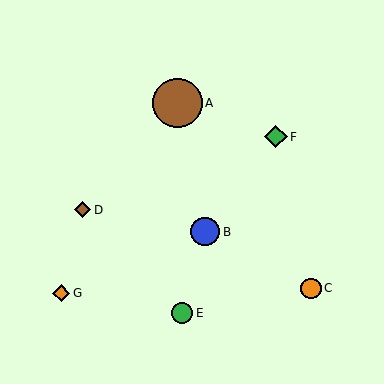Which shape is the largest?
The brown circle (labeled A) is the largest.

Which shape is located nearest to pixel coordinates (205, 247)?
The blue circle (labeled B) at (205, 232) is nearest to that location.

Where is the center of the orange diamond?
The center of the orange diamond is at (61, 293).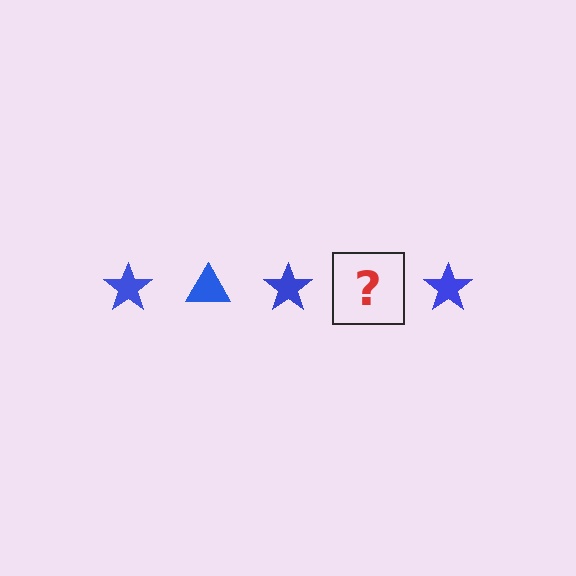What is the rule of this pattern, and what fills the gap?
The rule is that the pattern cycles through star, triangle shapes in blue. The gap should be filled with a blue triangle.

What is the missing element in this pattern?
The missing element is a blue triangle.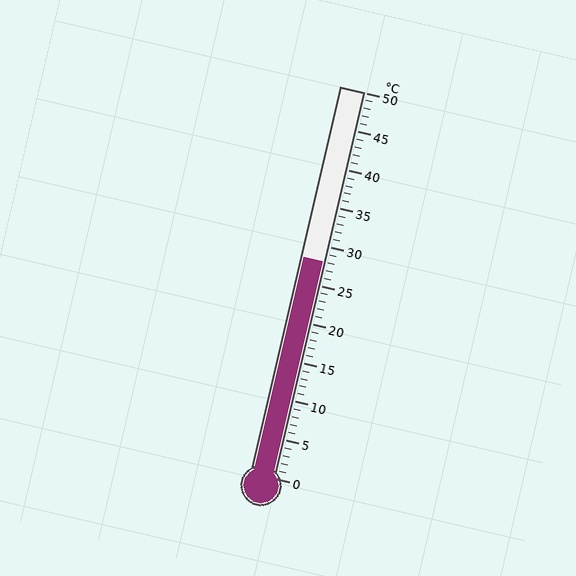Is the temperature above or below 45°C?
The temperature is below 45°C.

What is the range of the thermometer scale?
The thermometer scale ranges from 0°C to 50°C.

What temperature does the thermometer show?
The thermometer shows approximately 28°C.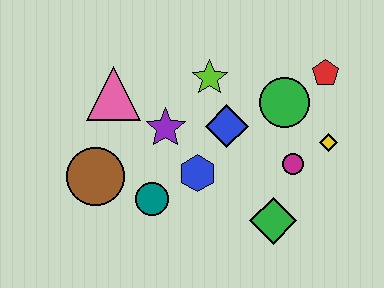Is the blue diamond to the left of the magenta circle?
Yes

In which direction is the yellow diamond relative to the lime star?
The yellow diamond is to the right of the lime star.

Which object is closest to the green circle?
The red pentagon is closest to the green circle.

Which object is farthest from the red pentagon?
The brown circle is farthest from the red pentagon.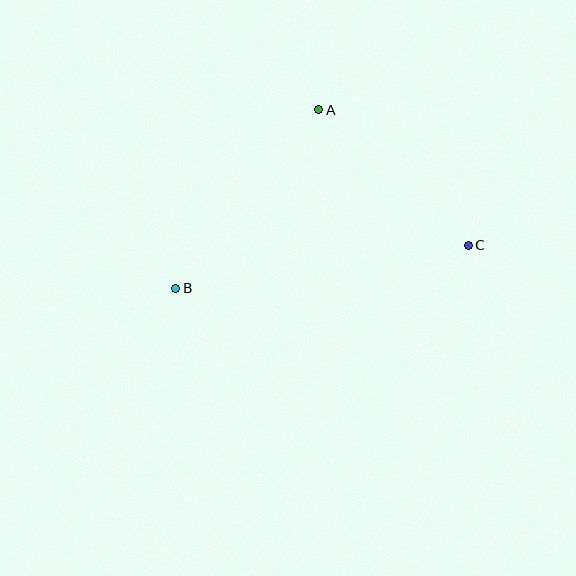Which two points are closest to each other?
Points A and C are closest to each other.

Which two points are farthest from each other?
Points B and C are farthest from each other.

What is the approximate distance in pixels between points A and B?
The distance between A and B is approximately 229 pixels.